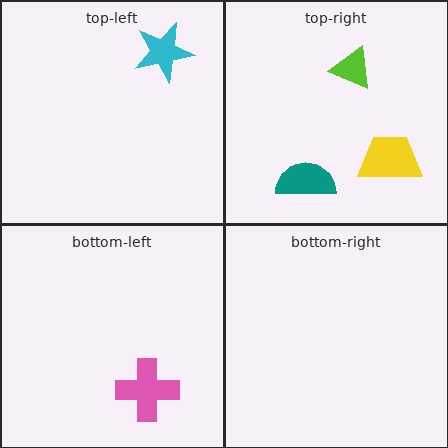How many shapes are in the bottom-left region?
1.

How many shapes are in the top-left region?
1.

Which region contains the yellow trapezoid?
The top-right region.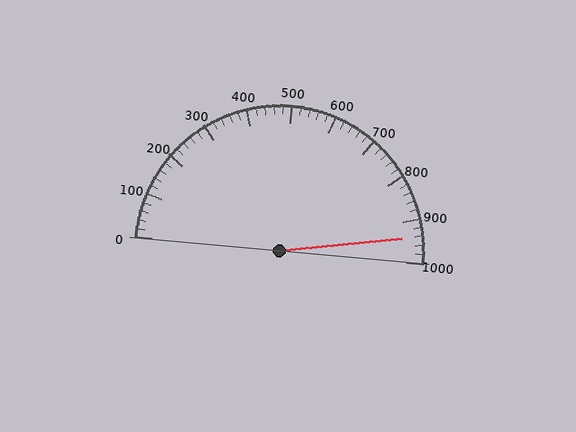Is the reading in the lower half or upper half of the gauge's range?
The reading is in the upper half of the range (0 to 1000).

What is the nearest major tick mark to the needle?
The nearest major tick mark is 900.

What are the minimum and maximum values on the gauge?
The gauge ranges from 0 to 1000.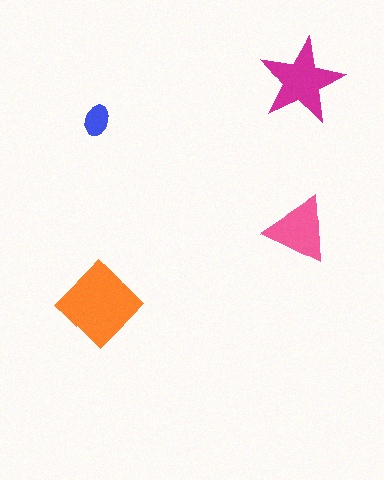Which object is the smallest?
The blue ellipse.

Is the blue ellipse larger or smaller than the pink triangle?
Smaller.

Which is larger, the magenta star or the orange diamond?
The orange diamond.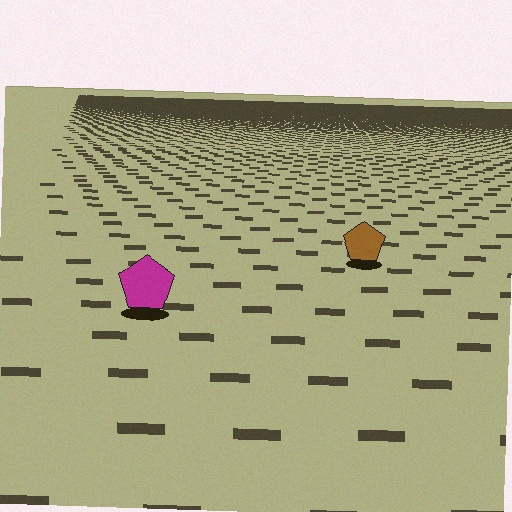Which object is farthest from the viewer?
The brown pentagon is farthest from the viewer. It appears smaller and the ground texture around it is denser.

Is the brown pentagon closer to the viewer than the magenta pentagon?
No. The magenta pentagon is closer — you can tell from the texture gradient: the ground texture is coarser near it.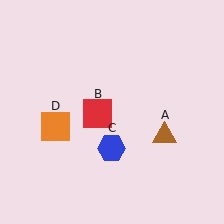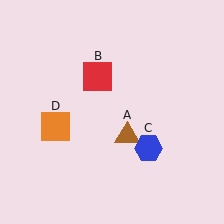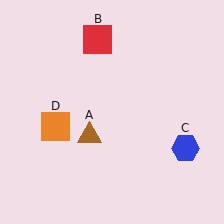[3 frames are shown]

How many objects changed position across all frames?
3 objects changed position: brown triangle (object A), red square (object B), blue hexagon (object C).